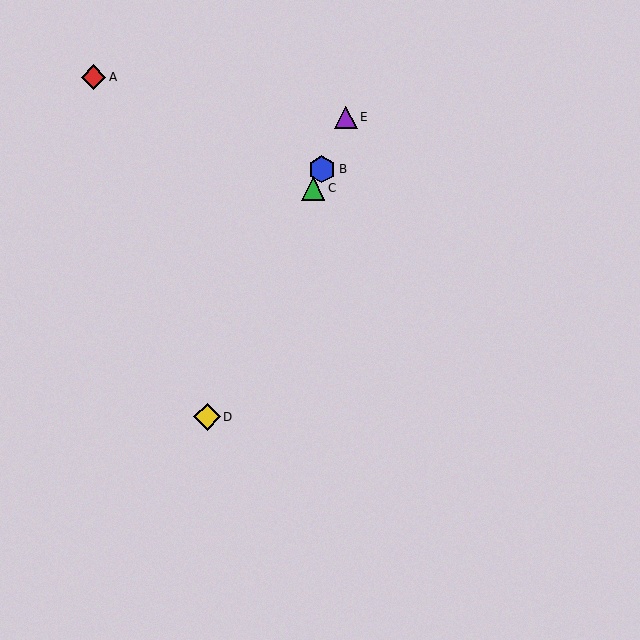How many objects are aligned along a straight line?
4 objects (B, C, D, E) are aligned along a straight line.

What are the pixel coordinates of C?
Object C is at (313, 188).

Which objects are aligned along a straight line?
Objects B, C, D, E are aligned along a straight line.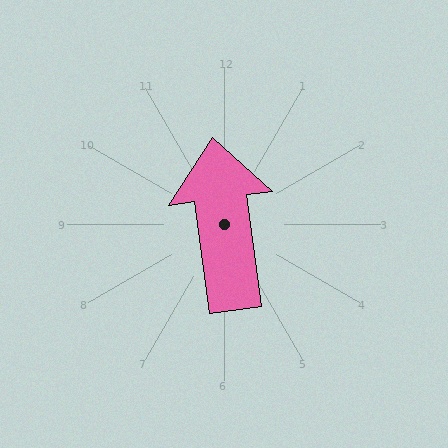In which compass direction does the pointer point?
North.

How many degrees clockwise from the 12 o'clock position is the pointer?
Approximately 352 degrees.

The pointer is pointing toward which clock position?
Roughly 12 o'clock.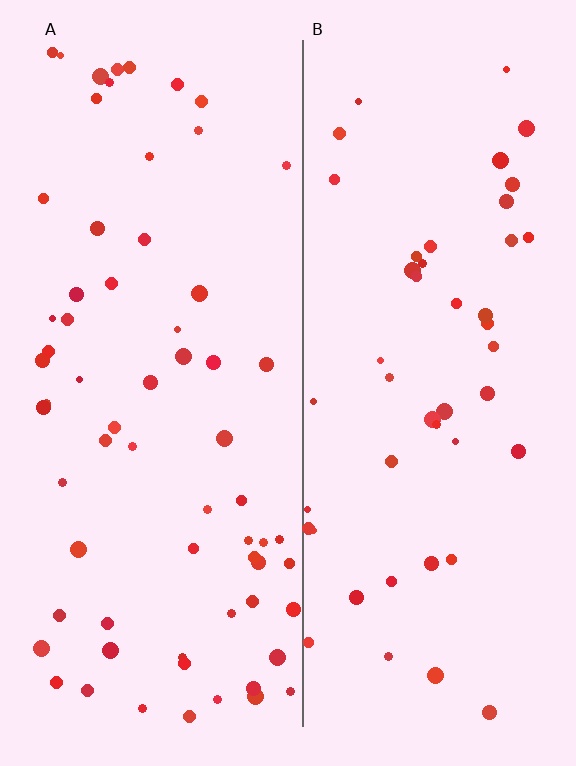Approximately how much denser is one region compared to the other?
Approximately 1.4× — region A over region B.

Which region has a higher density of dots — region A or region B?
A (the left).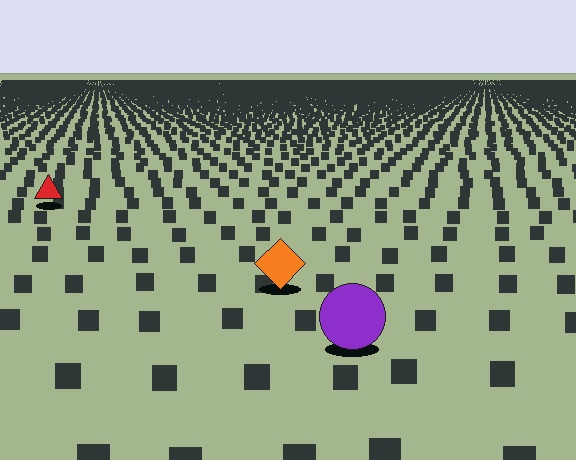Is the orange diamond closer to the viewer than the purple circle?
No. The purple circle is closer — you can tell from the texture gradient: the ground texture is coarser near it.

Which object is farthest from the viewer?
The red triangle is farthest from the viewer. It appears smaller and the ground texture around it is denser.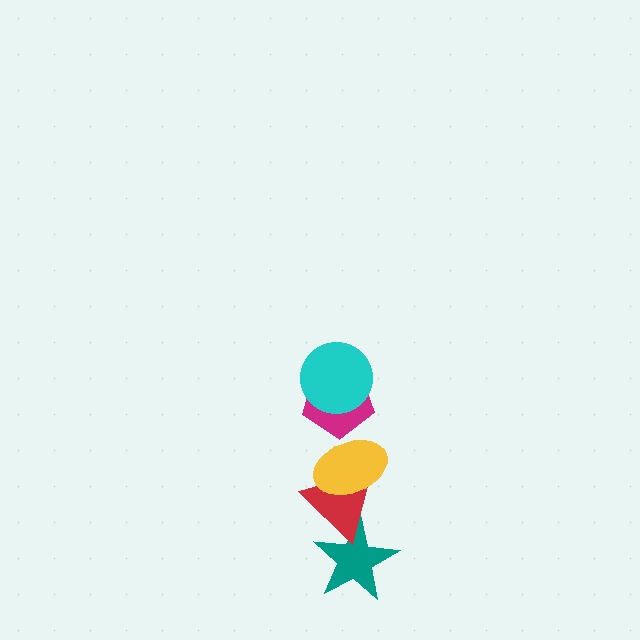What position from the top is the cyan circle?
The cyan circle is 1st from the top.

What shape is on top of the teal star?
The red triangle is on top of the teal star.